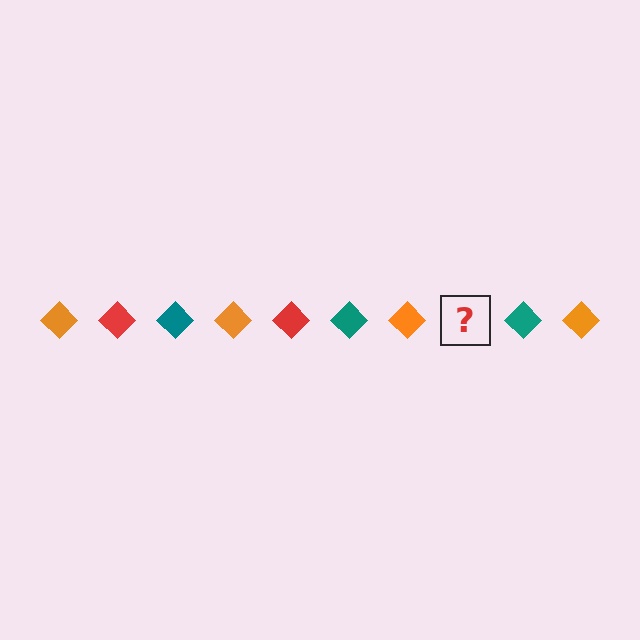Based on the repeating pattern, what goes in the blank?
The blank should be a red diamond.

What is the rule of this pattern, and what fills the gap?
The rule is that the pattern cycles through orange, red, teal diamonds. The gap should be filled with a red diamond.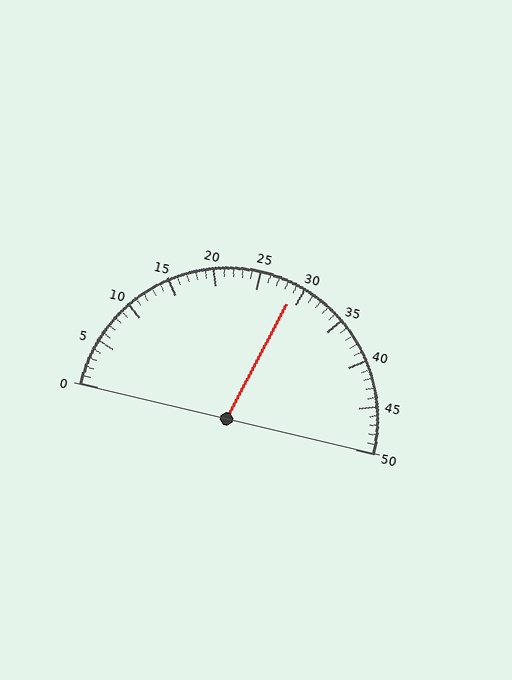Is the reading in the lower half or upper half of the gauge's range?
The reading is in the upper half of the range (0 to 50).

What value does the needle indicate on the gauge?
The needle indicates approximately 29.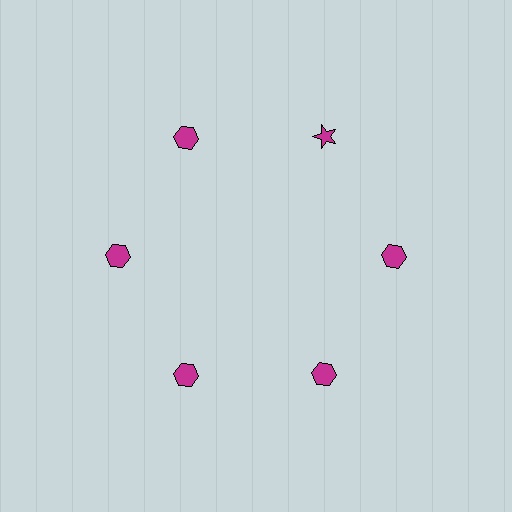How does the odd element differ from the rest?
It has a different shape: star instead of hexagon.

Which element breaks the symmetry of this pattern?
The magenta star at roughly the 1 o'clock position breaks the symmetry. All other shapes are magenta hexagons.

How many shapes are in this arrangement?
There are 6 shapes arranged in a ring pattern.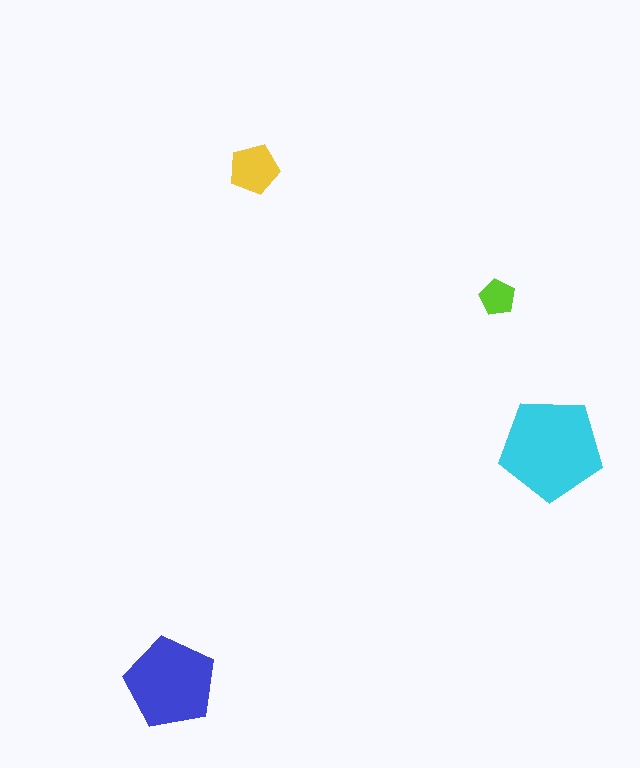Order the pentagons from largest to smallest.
the cyan one, the blue one, the yellow one, the lime one.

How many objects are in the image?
There are 4 objects in the image.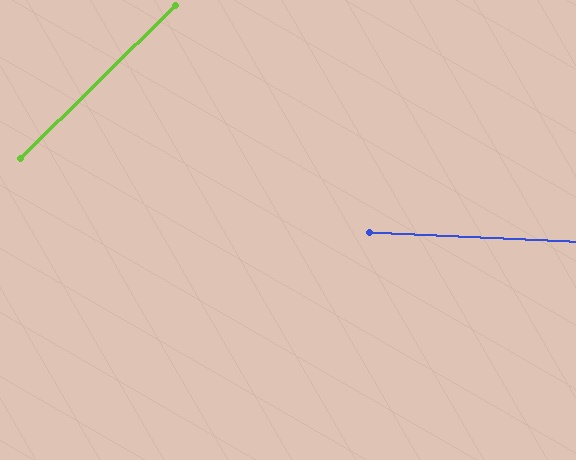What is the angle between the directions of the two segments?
Approximately 48 degrees.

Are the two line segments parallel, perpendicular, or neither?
Neither parallel nor perpendicular — they differ by about 48°.